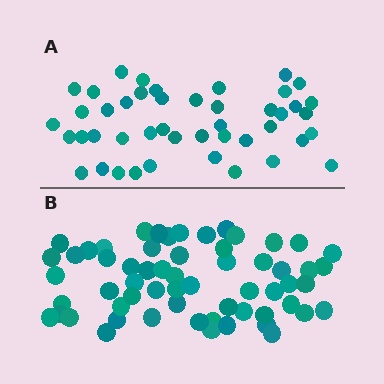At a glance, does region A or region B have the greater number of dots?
Region B (the bottom region) has more dots.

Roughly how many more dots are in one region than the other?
Region B has approximately 15 more dots than region A.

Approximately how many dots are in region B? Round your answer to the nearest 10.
About 60 dots.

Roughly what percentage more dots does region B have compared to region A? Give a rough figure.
About 35% more.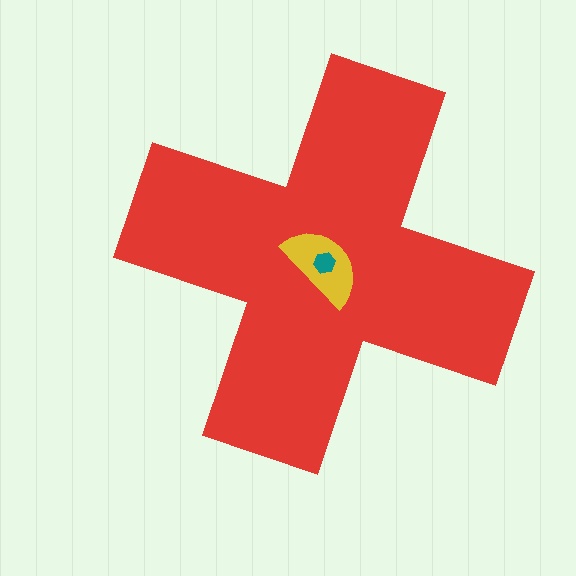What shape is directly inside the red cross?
The yellow semicircle.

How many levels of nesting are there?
3.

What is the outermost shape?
The red cross.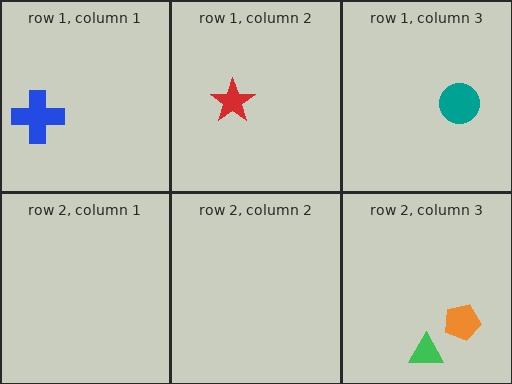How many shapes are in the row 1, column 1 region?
1.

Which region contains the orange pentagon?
The row 2, column 3 region.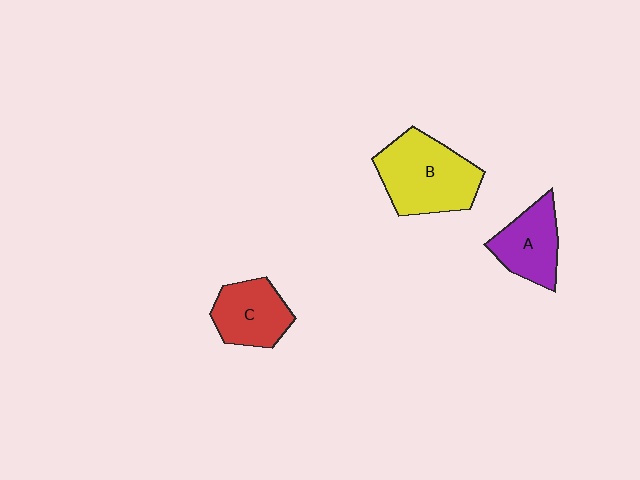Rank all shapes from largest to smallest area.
From largest to smallest: B (yellow), C (red), A (purple).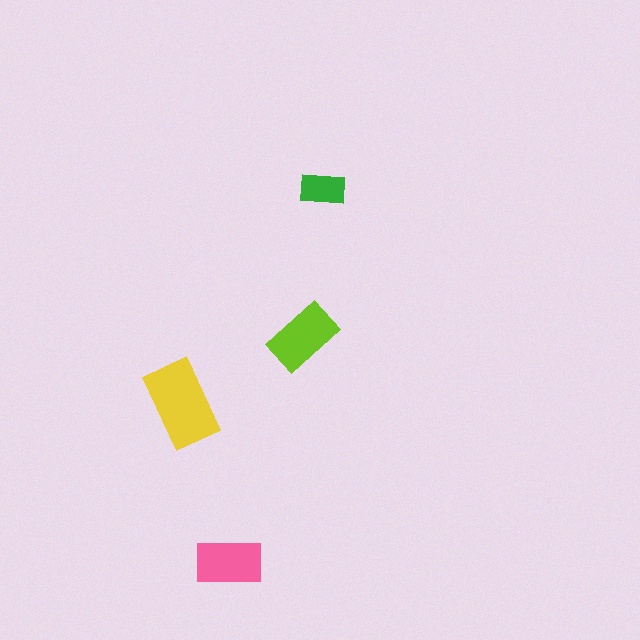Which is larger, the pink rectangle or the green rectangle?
The pink one.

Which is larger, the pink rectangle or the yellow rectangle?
The yellow one.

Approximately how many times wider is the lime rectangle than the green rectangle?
About 1.5 times wider.